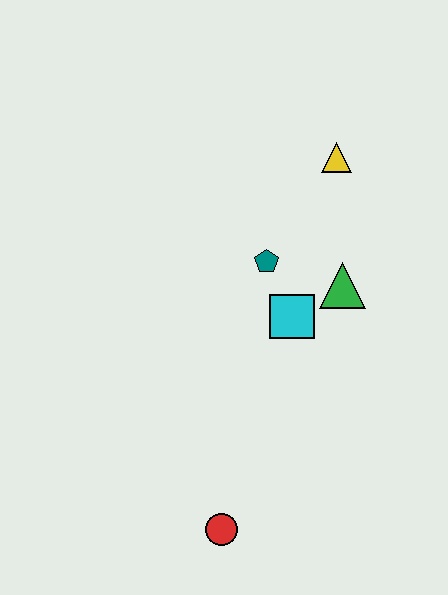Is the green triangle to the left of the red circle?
No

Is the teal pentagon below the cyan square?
No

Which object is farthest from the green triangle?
The red circle is farthest from the green triangle.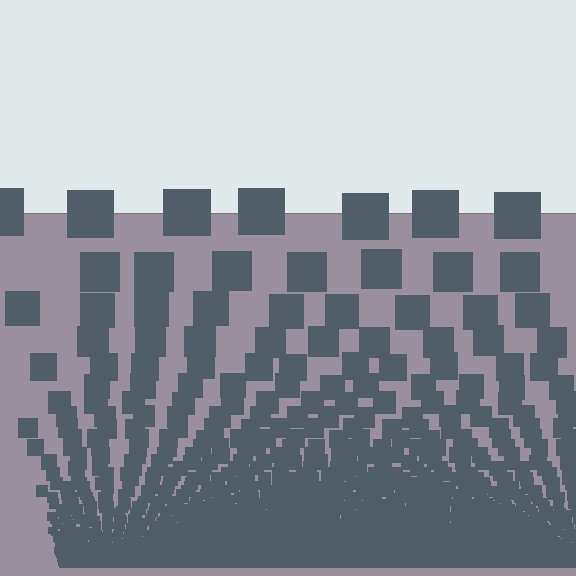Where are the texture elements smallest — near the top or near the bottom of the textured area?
Near the bottom.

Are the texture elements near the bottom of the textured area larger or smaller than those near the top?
Smaller. The gradient is inverted — elements near the bottom are smaller and denser.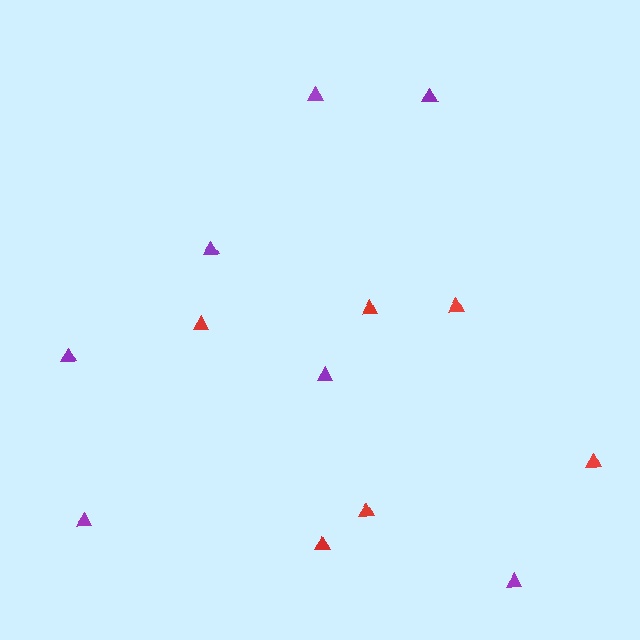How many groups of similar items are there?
There are 2 groups: one group of red triangles (6) and one group of purple triangles (7).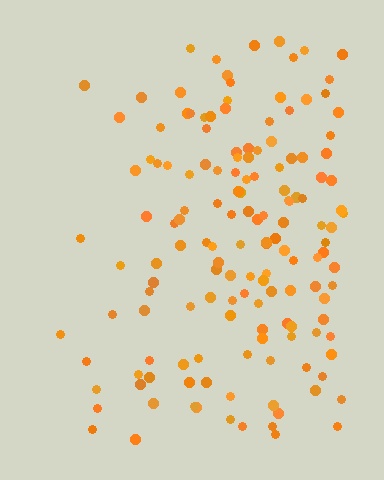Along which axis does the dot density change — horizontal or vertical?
Horizontal.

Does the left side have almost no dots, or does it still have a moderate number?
Still a moderate number, just noticeably fewer than the right.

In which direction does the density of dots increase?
From left to right, with the right side densest.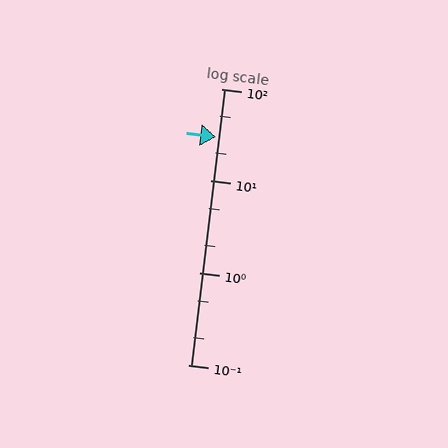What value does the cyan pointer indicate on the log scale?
The pointer indicates approximately 30.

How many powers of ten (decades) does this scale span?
The scale spans 3 decades, from 0.1 to 100.